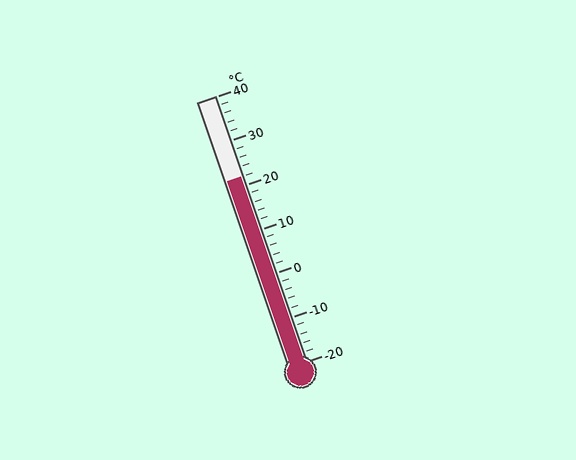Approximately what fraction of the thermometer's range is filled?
The thermometer is filled to approximately 70% of its range.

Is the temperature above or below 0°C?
The temperature is above 0°C.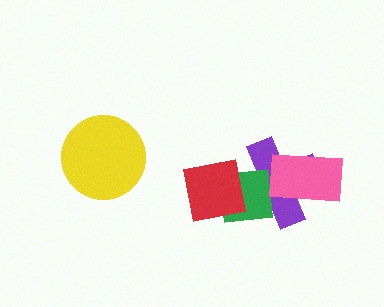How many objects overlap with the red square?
2 objects overlap with the red square.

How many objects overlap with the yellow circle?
0 objects overlap with the yellow circle.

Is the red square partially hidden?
No, no other shape covers it.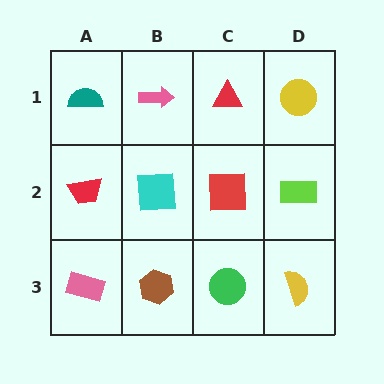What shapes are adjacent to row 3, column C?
A red square (row 2, column C), a brown hexagon (row 3, column B), a yellow semicircle (row 3, column D).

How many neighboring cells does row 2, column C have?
4.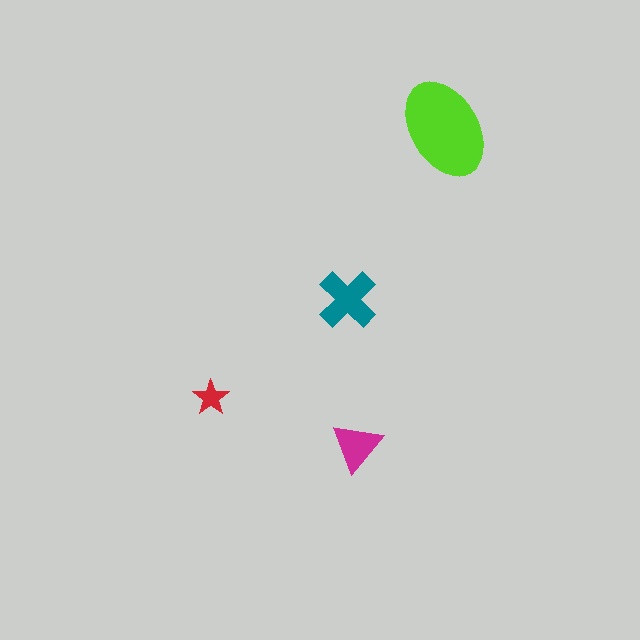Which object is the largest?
The lime ellipse.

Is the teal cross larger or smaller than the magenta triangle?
Larger.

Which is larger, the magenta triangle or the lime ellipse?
The lime ellipse.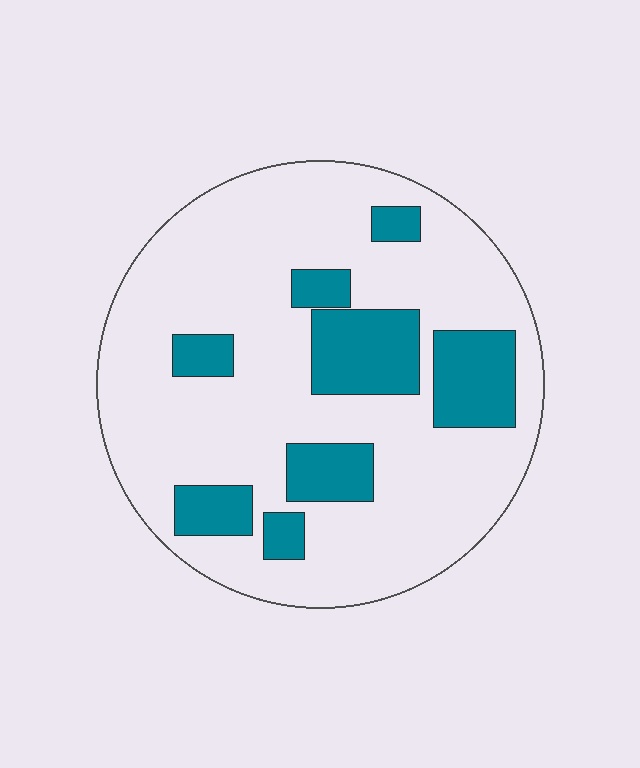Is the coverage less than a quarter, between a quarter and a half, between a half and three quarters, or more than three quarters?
Less than a quarter.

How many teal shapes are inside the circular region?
8.